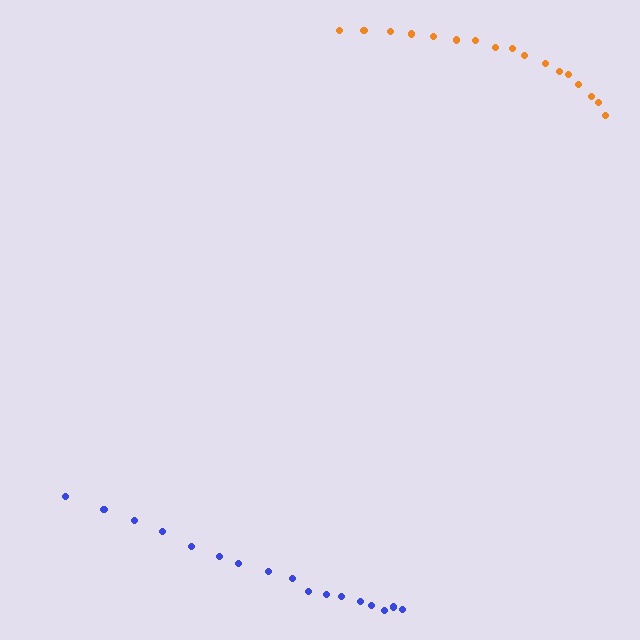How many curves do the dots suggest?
There are 2 distinct paths.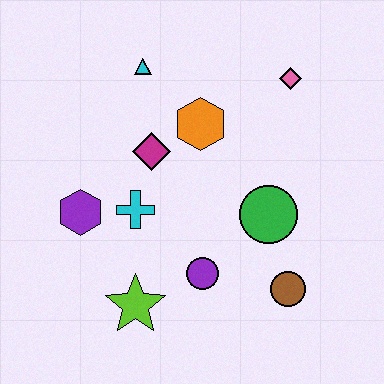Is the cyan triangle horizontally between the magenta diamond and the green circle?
No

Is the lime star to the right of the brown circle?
No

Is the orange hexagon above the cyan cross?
Yes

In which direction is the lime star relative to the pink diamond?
The lime star is below the pink diamond.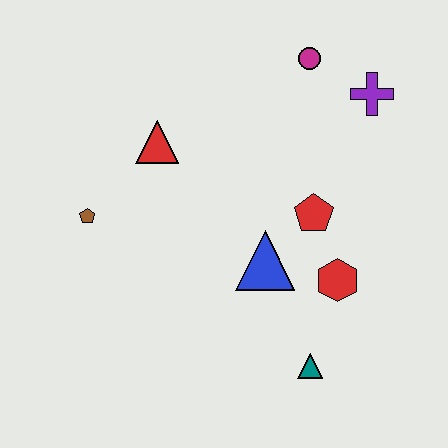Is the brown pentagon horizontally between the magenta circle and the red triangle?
No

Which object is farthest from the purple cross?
The brown pentagon is farthest from the purple cross.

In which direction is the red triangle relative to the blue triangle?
The red triangle is above the blue triangle.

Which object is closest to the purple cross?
The magenta circle is closest to the purple cross.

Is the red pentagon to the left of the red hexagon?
Yes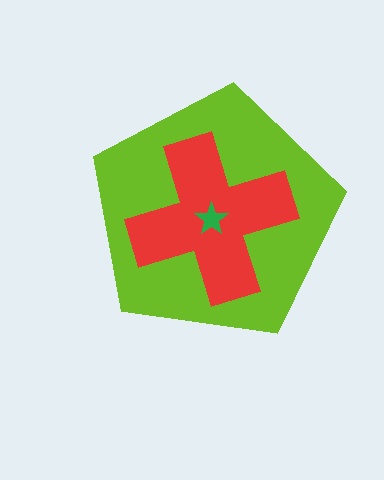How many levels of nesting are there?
3.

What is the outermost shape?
The lime pentagon.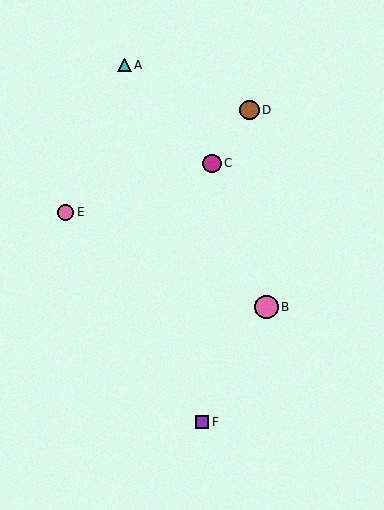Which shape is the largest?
The pink circle (labeled B) is the largest.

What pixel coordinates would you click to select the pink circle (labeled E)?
Click at (65, 212) to select the pink circle E.